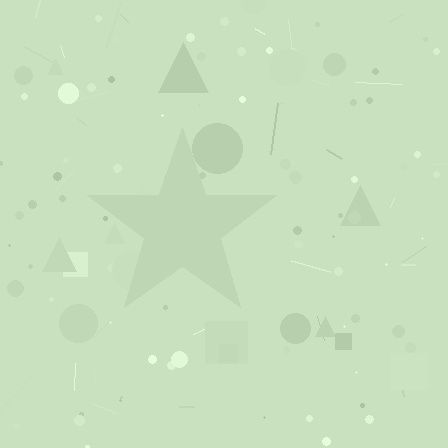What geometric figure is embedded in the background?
A star is embedded in the background.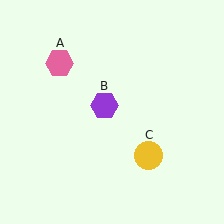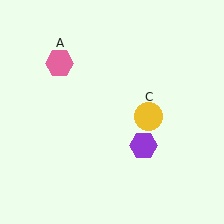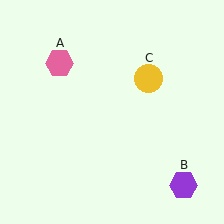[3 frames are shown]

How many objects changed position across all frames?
2 objects changed position: purple hexagon (object B), yellow circle (object C).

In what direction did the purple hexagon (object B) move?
The purple hexagon (object B) moved down and to the right.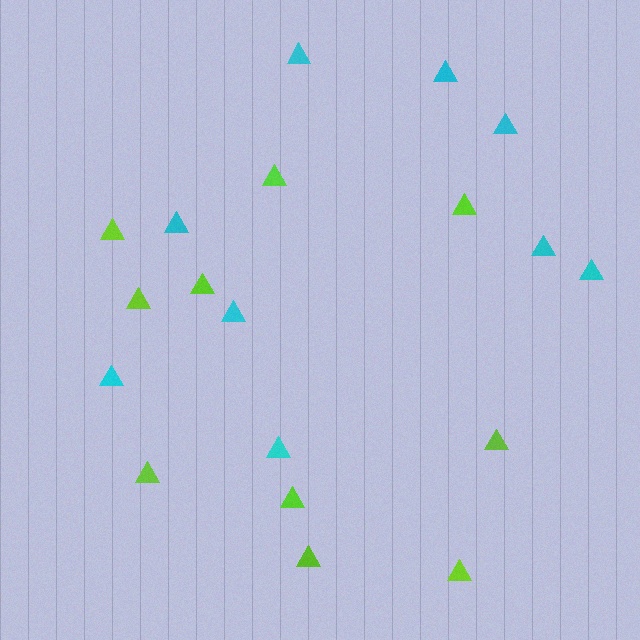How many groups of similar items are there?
There are 2 groups: one group of cyan triangles (9) and one group of lime triangles (10).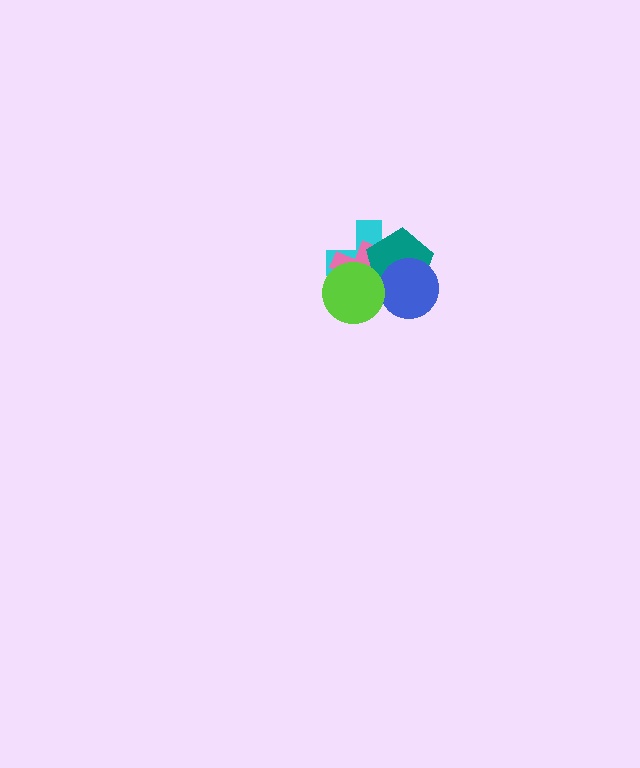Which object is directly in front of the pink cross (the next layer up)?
The teal pentagon is directly in front of the pink cross.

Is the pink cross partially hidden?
Yes, it is partially covered by another shape.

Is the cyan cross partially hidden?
Yes, it is partially covered by another shape.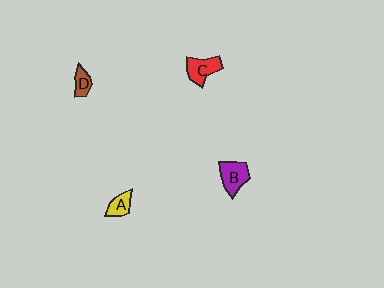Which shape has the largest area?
Shape B (purple).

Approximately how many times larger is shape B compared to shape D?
Approximately 1.9 times.